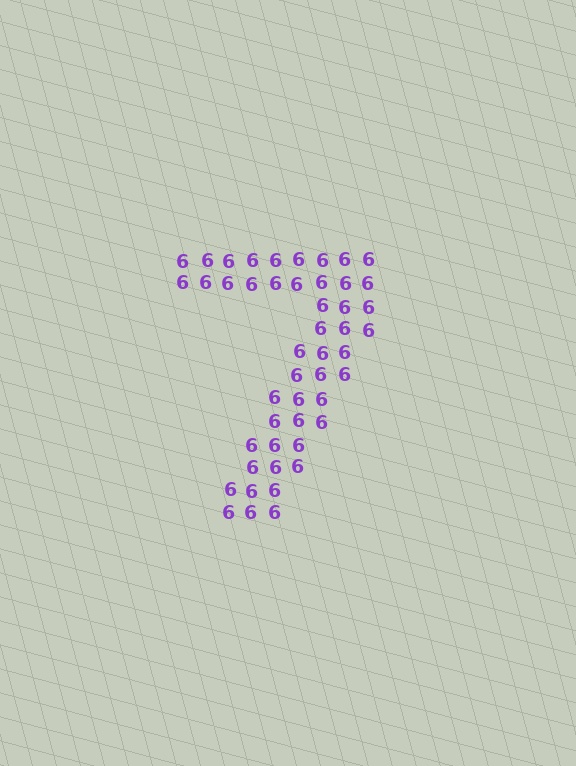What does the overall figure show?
The overall figure shows the digit 7.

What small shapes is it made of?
It is made of small digit 6's.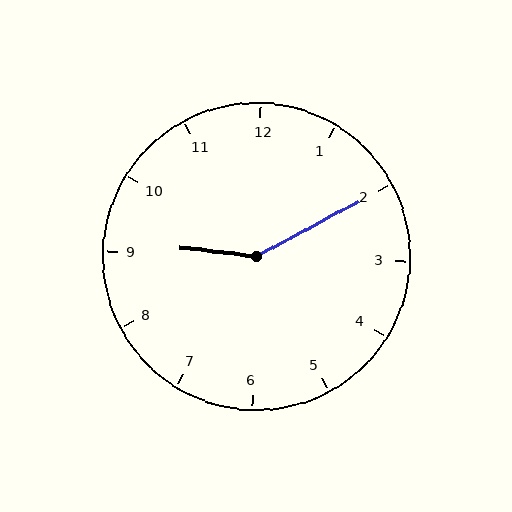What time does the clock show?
9:10.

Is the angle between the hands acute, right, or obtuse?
It is obtuse.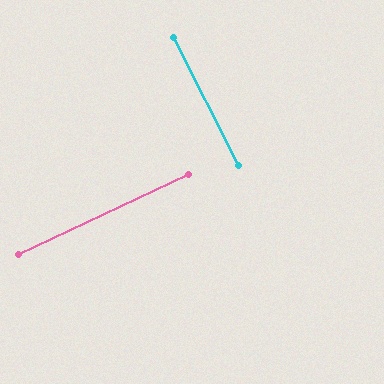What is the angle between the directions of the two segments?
Approximately 88 degrees.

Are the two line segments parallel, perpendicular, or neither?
Perpendicular — they meet at approximately 88°.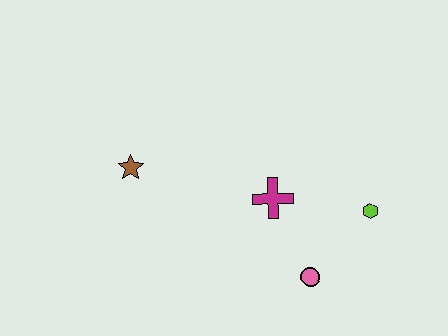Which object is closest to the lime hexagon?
The pink circle is closest to the lime hexagon.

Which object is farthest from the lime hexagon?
The brown star is farthest from the lime hexagon.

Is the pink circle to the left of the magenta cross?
No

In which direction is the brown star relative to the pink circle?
The brown star is to the left of the pink circle.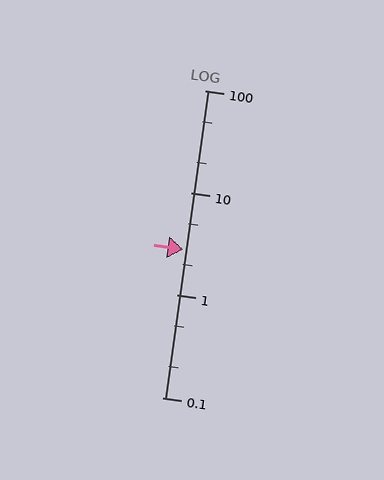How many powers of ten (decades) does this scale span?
The scale spans 3 decades, from 0.1 to 100.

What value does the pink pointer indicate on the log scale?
The pointer indicates approximately 2.8.